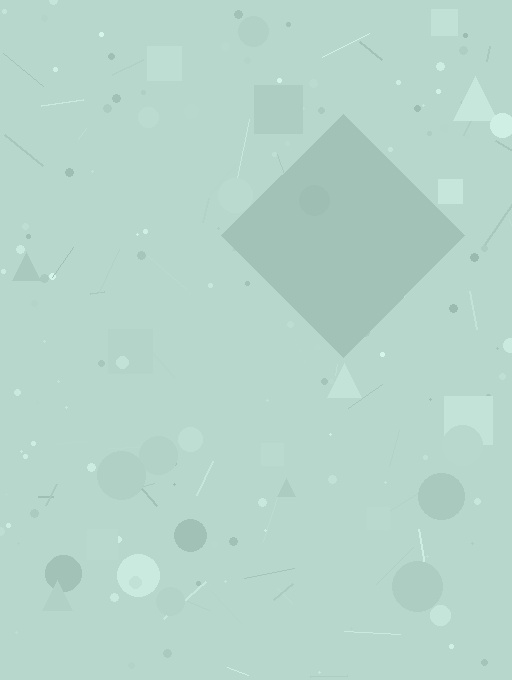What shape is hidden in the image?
A diamond is hidden in the image.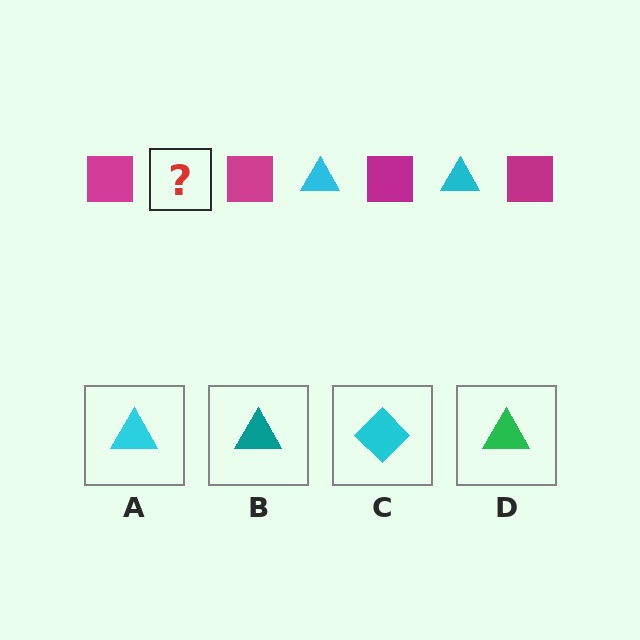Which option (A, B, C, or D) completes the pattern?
A.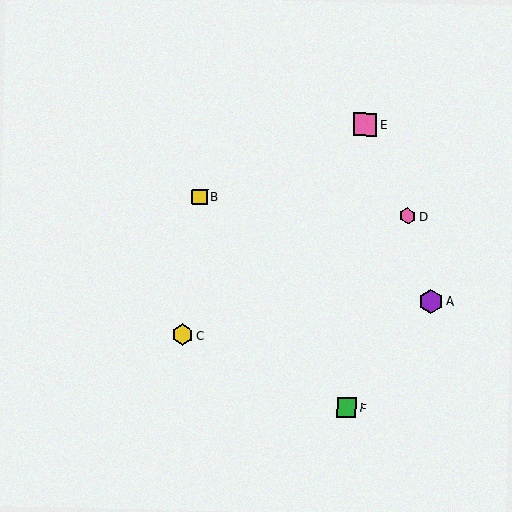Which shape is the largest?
The purple hexagon (labeled A) is the largest.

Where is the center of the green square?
The center of the green square is at (347, 408).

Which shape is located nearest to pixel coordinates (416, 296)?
The purple hexagon (labeled A) at (431, 302) is nearest to that location.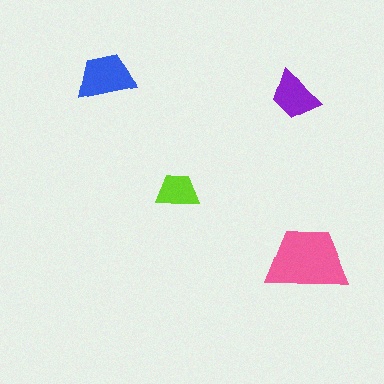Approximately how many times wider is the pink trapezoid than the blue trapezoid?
About 1.5 times wider.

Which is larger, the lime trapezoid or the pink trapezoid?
The pink one.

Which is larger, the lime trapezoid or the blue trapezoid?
The blue one.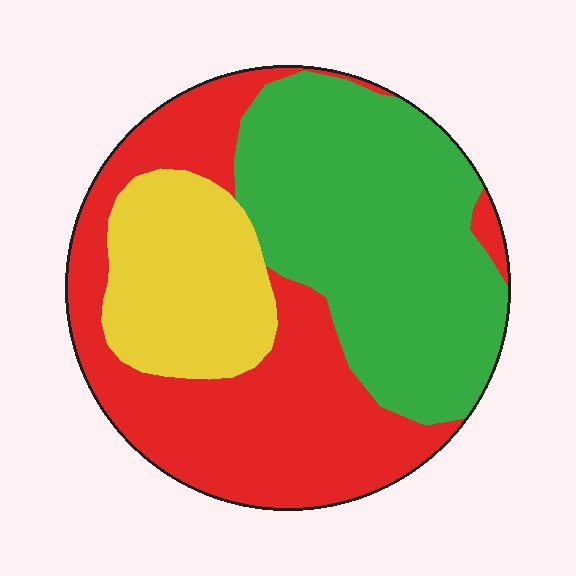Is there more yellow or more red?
Red.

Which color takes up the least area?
Yellow, at roughly 20%.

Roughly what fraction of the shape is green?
Green covers about 40% of the shape.